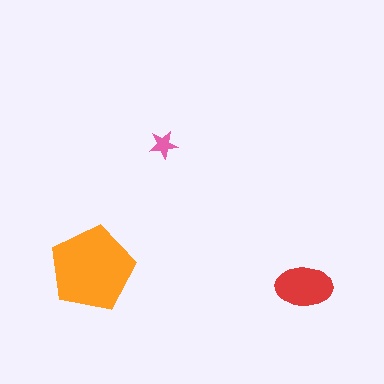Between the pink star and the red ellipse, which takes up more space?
The red ellipse.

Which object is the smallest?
The pink star.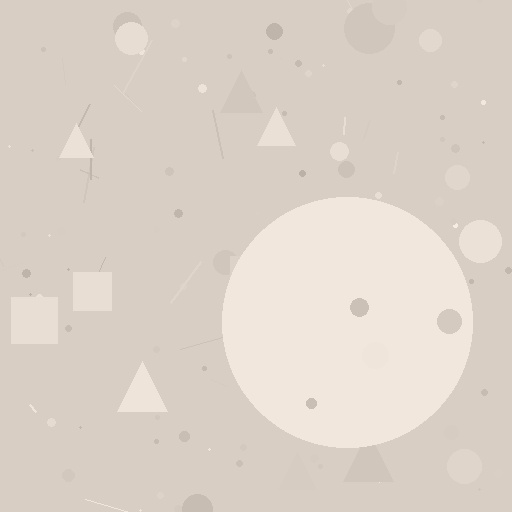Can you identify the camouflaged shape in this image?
The camouflaged shape is a circle.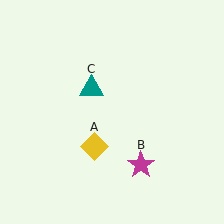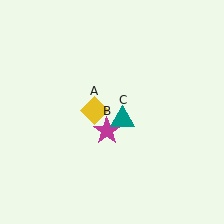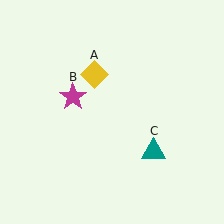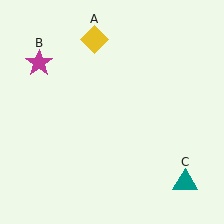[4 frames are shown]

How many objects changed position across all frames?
3 objects changed position: yellow diamond (object A), magenta star (object B), teal triangle (object C).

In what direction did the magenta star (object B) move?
The magenta star (object B) moved up and to the left.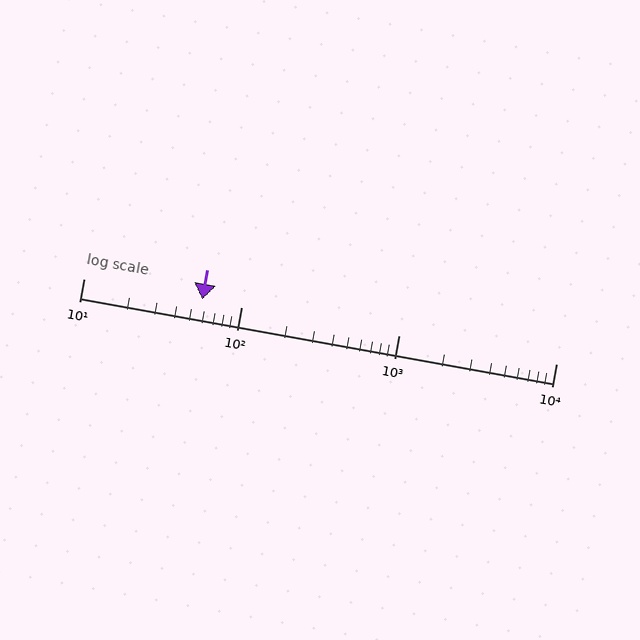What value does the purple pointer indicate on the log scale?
The pointer indicates approximately 57.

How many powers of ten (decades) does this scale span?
The scale spans 3 decades, from 10 to 10000.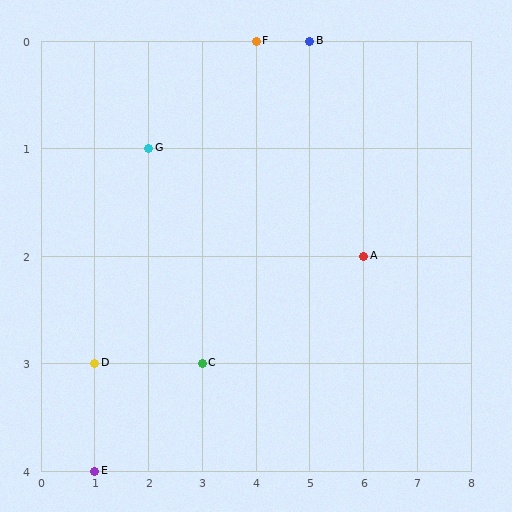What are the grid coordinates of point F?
Point F is at grid coordinates (4, 0).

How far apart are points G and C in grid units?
Points G and C are 1 column and 2 rows apart (about 2.2 grid units diagonally).